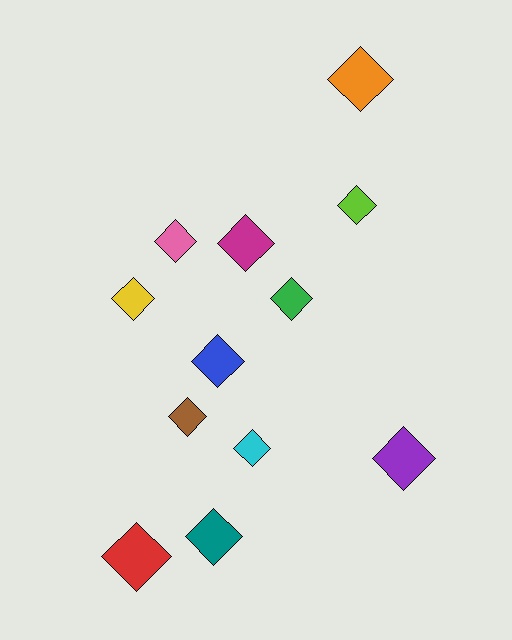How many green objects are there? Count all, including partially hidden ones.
There is 1 green object.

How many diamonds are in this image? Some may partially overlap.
There are 12 diamonds.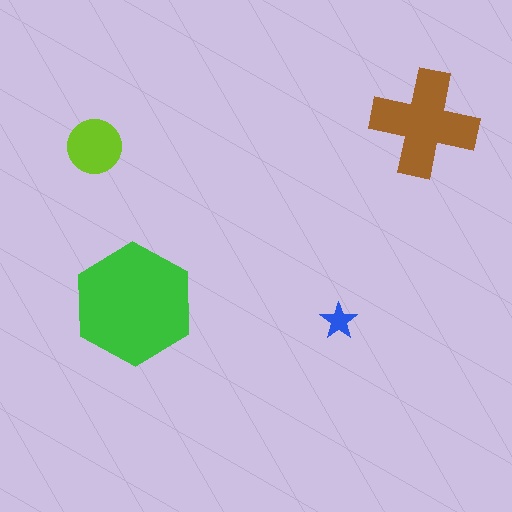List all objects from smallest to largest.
The blue star, the lime circle, the brown cross, the green hexagon.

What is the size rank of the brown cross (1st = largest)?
2nd.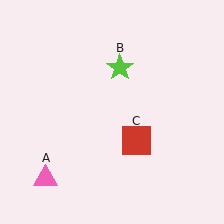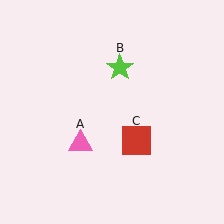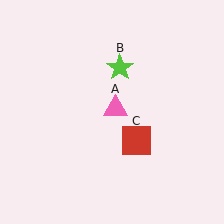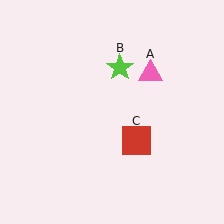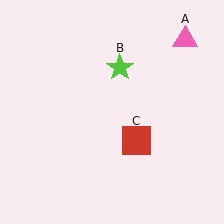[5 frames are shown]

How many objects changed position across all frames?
1 object changed position: pink triangle (object A).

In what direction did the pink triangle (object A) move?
The pink triangle (object A) moved up and to the right.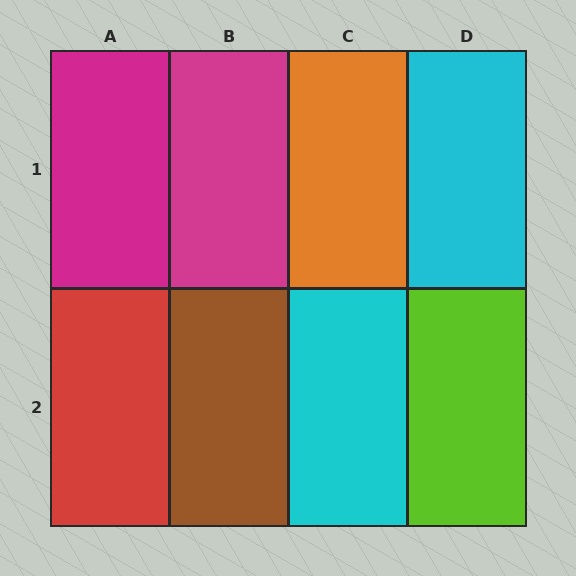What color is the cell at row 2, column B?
Brown.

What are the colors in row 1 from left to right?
Magenta, magenta, orange, cyan.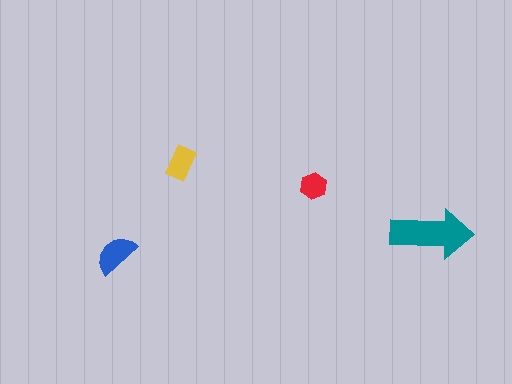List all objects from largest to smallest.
The teal arrow, the blue semicircle, the yellow rectangle, the red hexagon.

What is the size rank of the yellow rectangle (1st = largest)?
3rd.